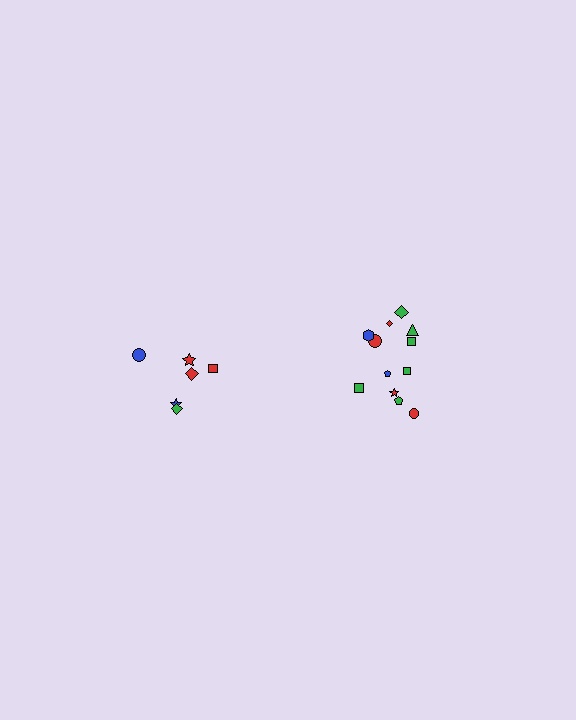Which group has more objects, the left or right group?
The right group.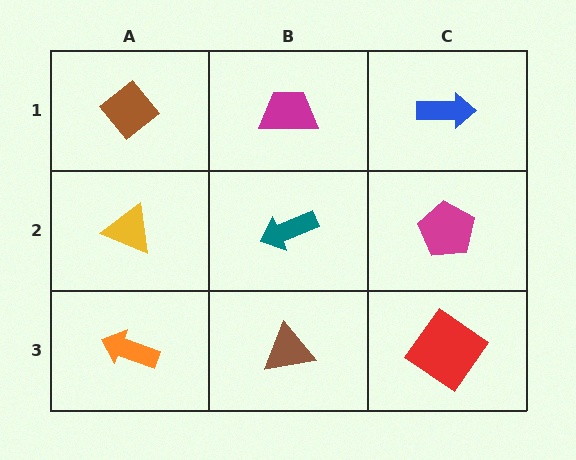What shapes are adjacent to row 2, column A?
A brown diamond (row 1, column A), an orange arrow (row 3, column A), a teal arrow (row 2, column B).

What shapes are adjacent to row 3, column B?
A teal arrow (row 2, column B), an orange arrow (row 3, column A), a red diamond (row 3, column C).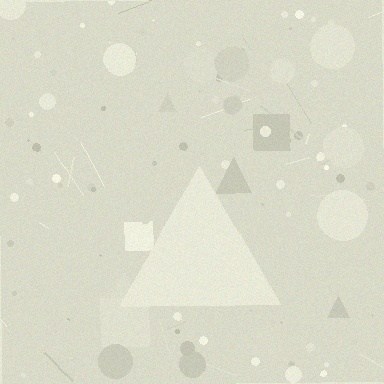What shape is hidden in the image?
A triangle is hidden in the image.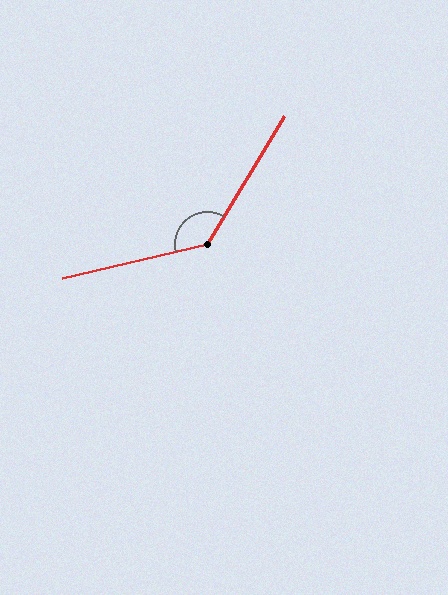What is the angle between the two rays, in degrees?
Approximately 134 degrees.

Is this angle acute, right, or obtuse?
It is obtuse.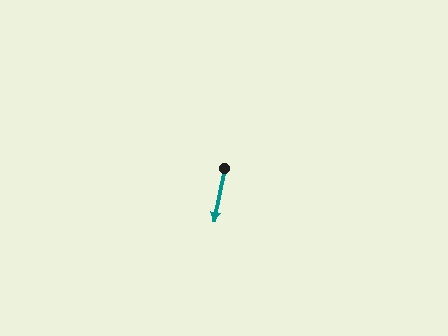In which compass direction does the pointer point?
South.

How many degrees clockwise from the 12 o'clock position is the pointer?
Approximately 191 degrees.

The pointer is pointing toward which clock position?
Roughly 6 o'clock.